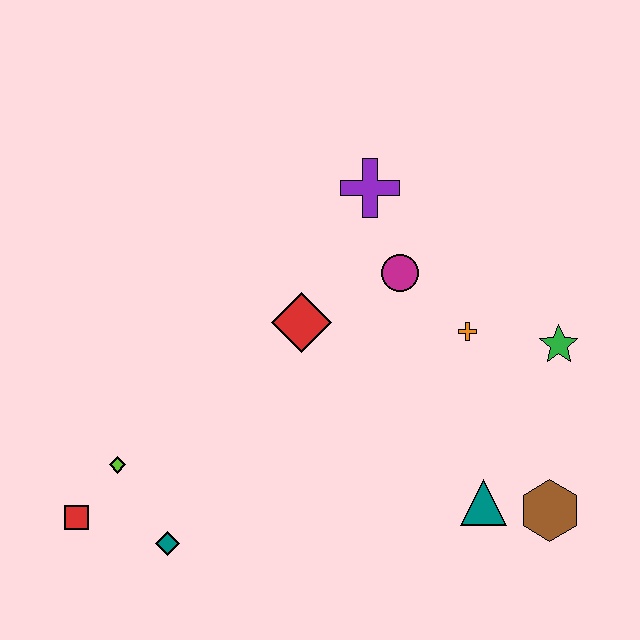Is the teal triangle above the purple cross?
No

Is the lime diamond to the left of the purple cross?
Yes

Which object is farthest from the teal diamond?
The green star is farthest from the teal diamond.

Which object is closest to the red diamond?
The magenta circle is closest to the red diamond.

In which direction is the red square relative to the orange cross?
The red square is to the left of the orange cross.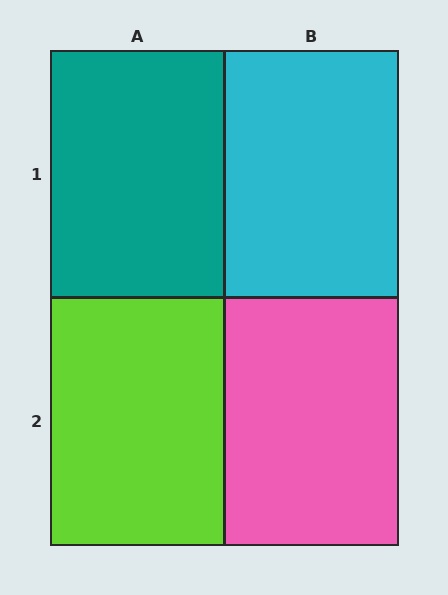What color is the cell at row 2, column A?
Lime.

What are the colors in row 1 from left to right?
Teal, cyan.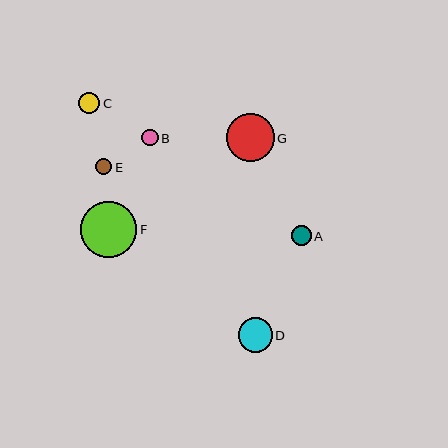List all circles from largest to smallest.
From largest to smallest: F, G, D, C, A, B, E.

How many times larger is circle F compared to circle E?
Circle F is approximately 3.5 times the size of circle E.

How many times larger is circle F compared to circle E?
Circle F is approximately 3.5 times the size of circle E.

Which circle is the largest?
Circle F is the largest with a size of approximately 56 pixels.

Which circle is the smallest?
Circle E is the smallest with a size of approximately 16 pixels.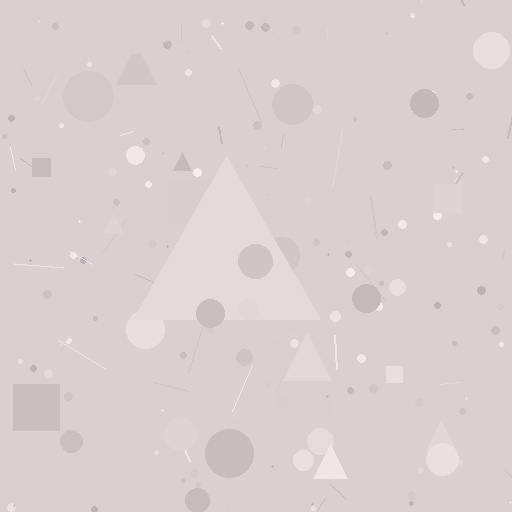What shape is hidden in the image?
A triangle is hidden in the image.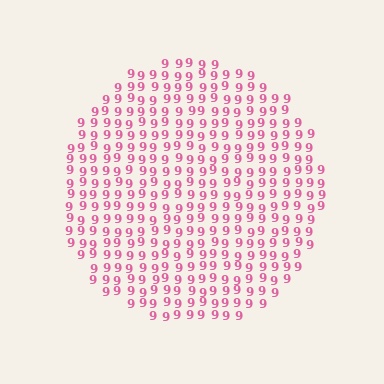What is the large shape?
The large shape is a circle.